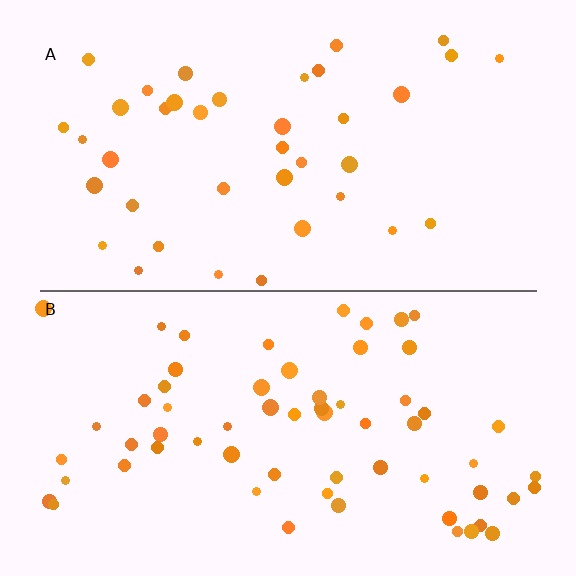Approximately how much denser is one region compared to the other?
Approximately 1.6× — region B over region A.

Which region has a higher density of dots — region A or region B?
B (the bottom).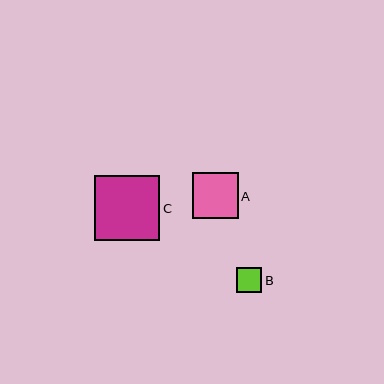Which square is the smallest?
Square B is the smallest with a size of approximately 25 pixels.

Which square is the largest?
Square C is the largest with a size of approximately 65 pixels.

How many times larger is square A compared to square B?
Square A is approximately 1.8 times the size of square B.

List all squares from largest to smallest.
From largest to smallest: C, A, B.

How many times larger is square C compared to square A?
Square C is approximately 1.4 times the size of square A.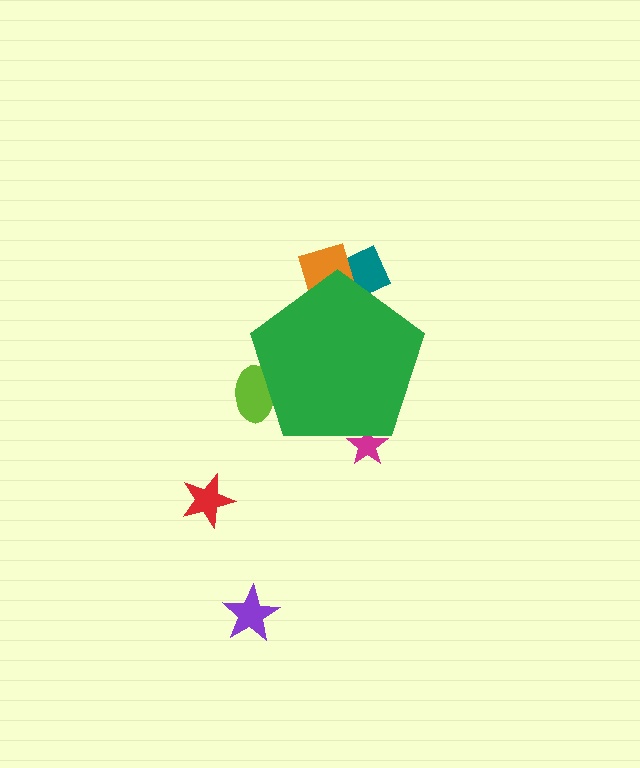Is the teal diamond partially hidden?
Yes, the teal diamond is partially hidden behind the green pentagon.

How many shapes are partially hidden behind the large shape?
4 shapes are partially hidden.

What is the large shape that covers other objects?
A green pentagon.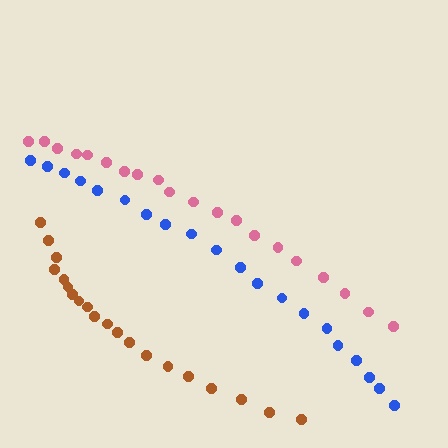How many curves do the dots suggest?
There are 3 distinct paths.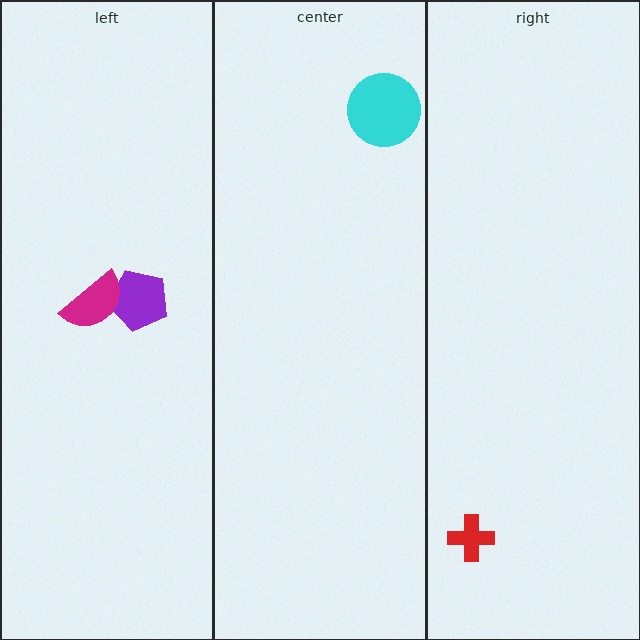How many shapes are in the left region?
2.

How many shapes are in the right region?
1.